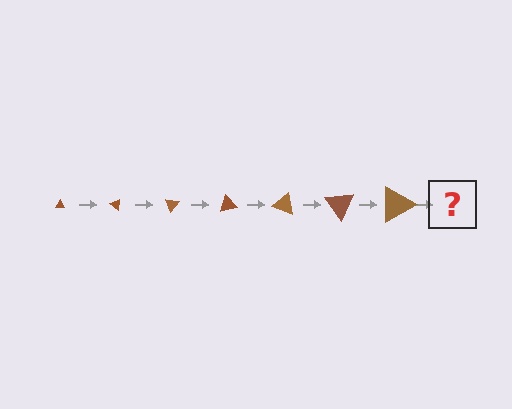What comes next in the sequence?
The next element should be a triangle, larger than the previous one and rotated 245 degrees from the start.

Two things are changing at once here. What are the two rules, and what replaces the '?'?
The two rules are that the triangle grows larger each step and it rotates 35 degrees each step. The '?' should be a triangle, larger than the previous one and rotated 245 degrees from the start.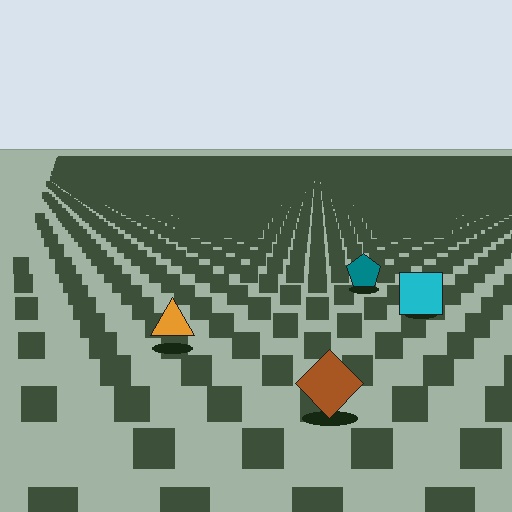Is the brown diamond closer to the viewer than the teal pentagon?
Yes. The brown diamond is closer — you can tell from the texture gradient: the ground texture is coarser near it.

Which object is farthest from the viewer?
The teal pentagon is farthest from the viewer. It appears smaller and the ground texture around it is denser.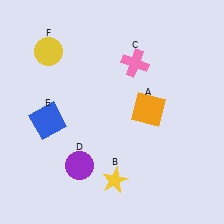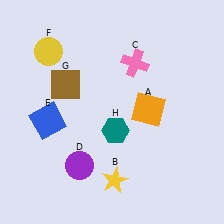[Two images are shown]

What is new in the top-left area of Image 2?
A brown square (G) was added in the top-left area of Image 2.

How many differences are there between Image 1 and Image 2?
There are 2 differences between the two images.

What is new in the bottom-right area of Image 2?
A teal hexagon (H) was added in the bottom-right area of Image 2.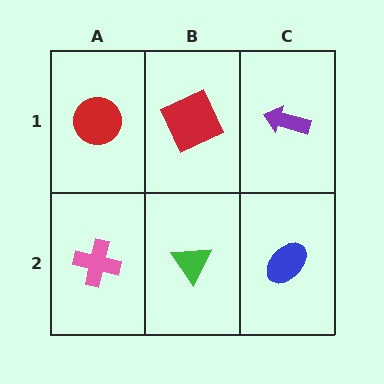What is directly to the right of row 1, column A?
A red square.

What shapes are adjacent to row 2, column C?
A purple arrow (row 1, column C), a green triangle (row 2, column B).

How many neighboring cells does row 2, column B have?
3.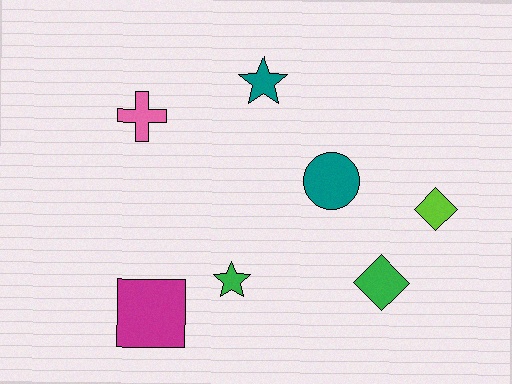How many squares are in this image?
There is 1 square.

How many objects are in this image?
There are 7 objects.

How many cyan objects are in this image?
There are no cyan objects.